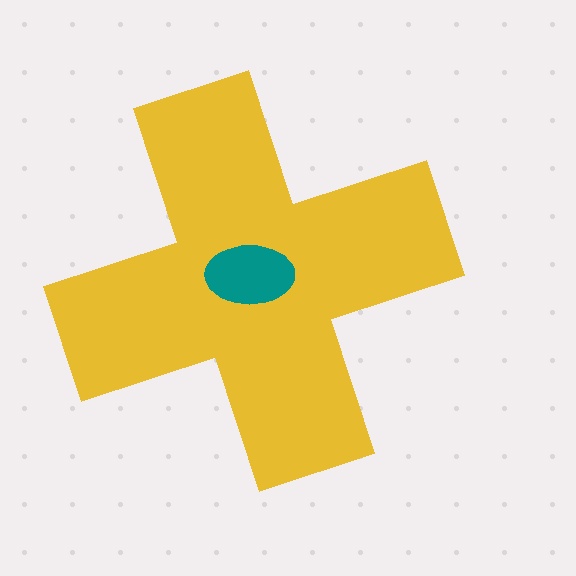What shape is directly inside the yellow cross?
The teal ellipse.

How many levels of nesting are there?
2.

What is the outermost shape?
The yellow cross.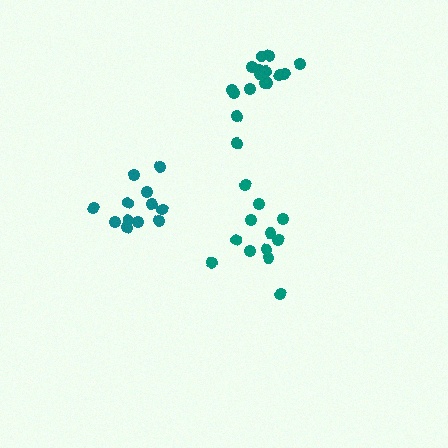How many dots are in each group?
Group 1: 12 dots, Group 2: 16 dots, Group 3: 12 dots (40 total).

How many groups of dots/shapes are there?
There are 3 groups.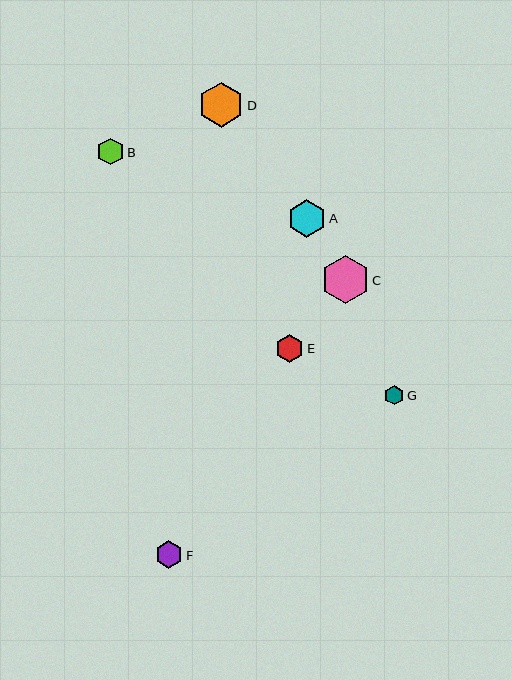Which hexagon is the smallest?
Hexagon G is the smallest with a size of approximately 19 pixels.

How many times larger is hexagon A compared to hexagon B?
Hexagon A is approximately 1.4 times the size of hexagon B.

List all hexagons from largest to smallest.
From largest to smallest: C, D, A, E, F, B, G.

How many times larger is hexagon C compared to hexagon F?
Hexagon C is approximately 1.8 times the size of hexagon F.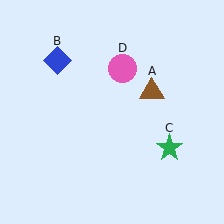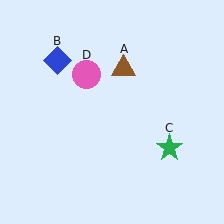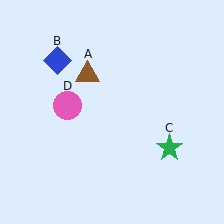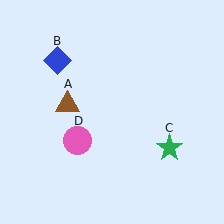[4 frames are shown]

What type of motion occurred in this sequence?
The brown triangle (object A), pink circle (object D) rotated counterclockwise around the center of the scene.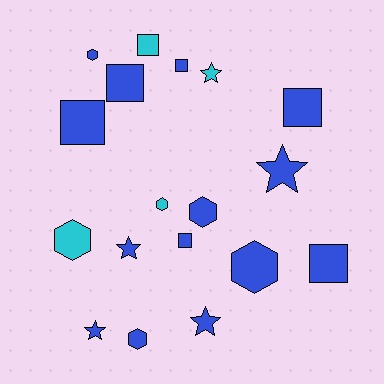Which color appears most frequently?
Blue, with 14 objects.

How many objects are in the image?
There are 18 objects.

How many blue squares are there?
There are 6 blue squares.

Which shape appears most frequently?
Square, with 7 objects.